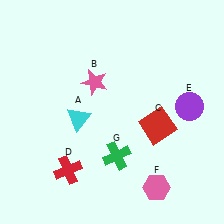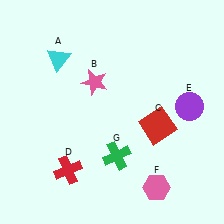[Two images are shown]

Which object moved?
The cyan triangle (A) moved up.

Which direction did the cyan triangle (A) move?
The cyan triangle (A) moved up.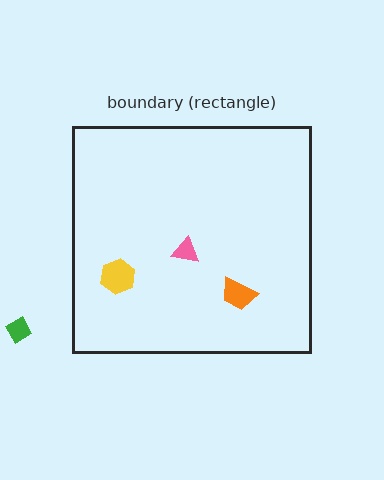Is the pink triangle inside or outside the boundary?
Inside.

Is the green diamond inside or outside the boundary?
Outside.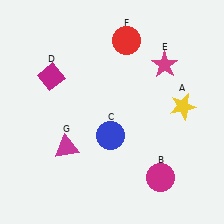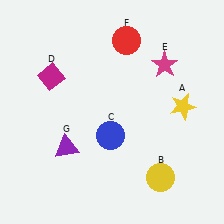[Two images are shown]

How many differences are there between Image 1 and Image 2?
There are 2 differences between the two images.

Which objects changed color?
B changed from magenta to yellow. G changed from magenta to purple.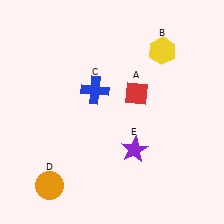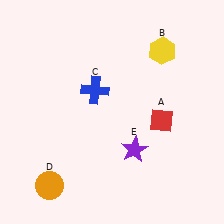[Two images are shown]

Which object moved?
The red diamond (A) moved down.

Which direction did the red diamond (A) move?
The red diamond (A) moved down.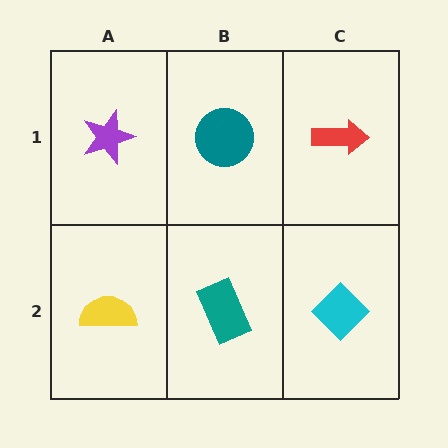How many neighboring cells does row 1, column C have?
2.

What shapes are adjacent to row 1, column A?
A yellow semicircle (row 2, column A), a teal circle (row 1, column B).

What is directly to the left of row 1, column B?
A purple star.